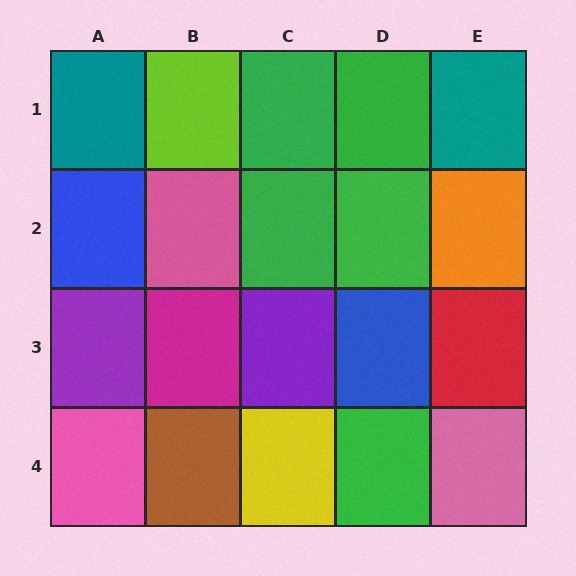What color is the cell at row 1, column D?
Green.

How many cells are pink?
3 cells are pink.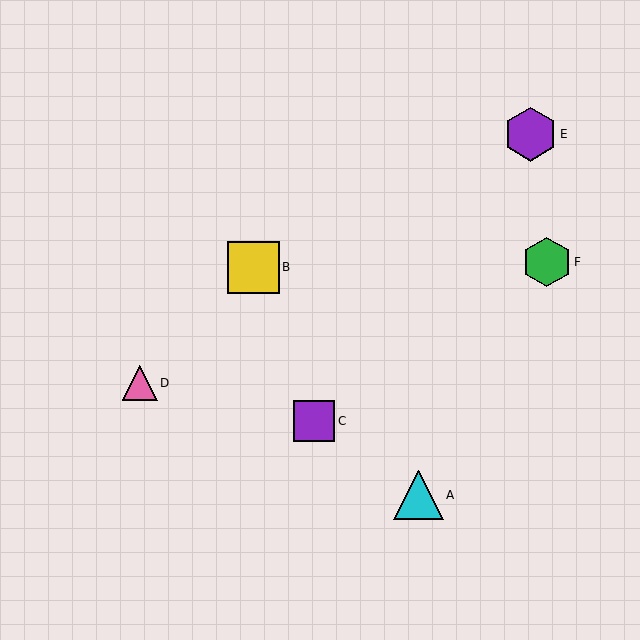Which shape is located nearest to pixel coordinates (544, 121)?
The purple hexagon (labeled E) at (530, 134) is nearest to that location.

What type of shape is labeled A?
Shape A is a cyan triangle.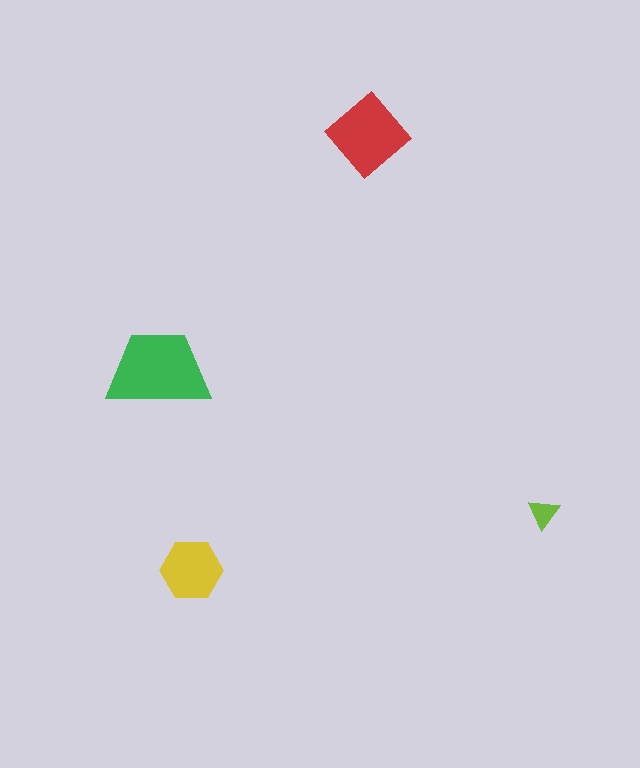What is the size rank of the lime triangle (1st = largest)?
4th.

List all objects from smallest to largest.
The lime triangle, the yellow hexagon, the red diamond, the green trapezoid.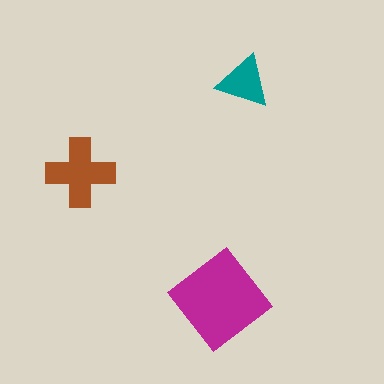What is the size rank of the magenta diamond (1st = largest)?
1st.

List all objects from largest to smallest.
The magenta diamond, the brown cross, the teal triangle.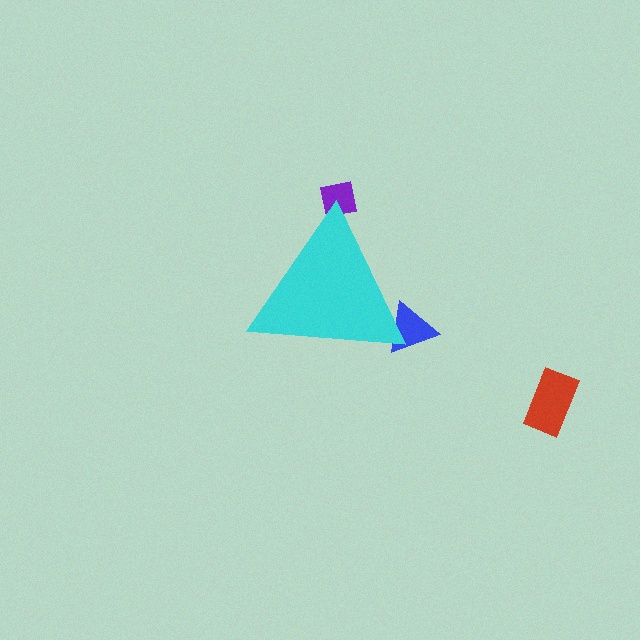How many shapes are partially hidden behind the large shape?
2 shapes are partially hidden.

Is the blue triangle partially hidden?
Yes, the blue triangle is partially hidden behind the cyan triangle.